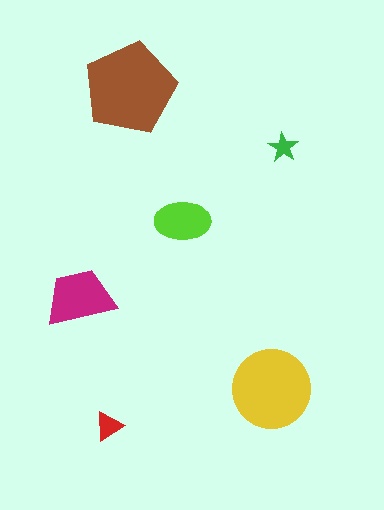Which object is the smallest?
The green star.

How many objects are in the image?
There are 6 objects in the image.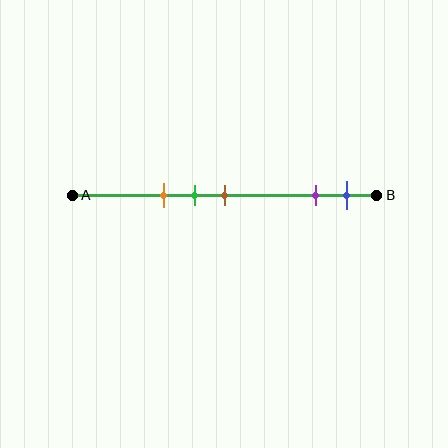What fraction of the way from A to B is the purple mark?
The purple mark is approximately 80% (0.8) of the way from A to B.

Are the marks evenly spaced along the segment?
No, the marks are not evenly spaced.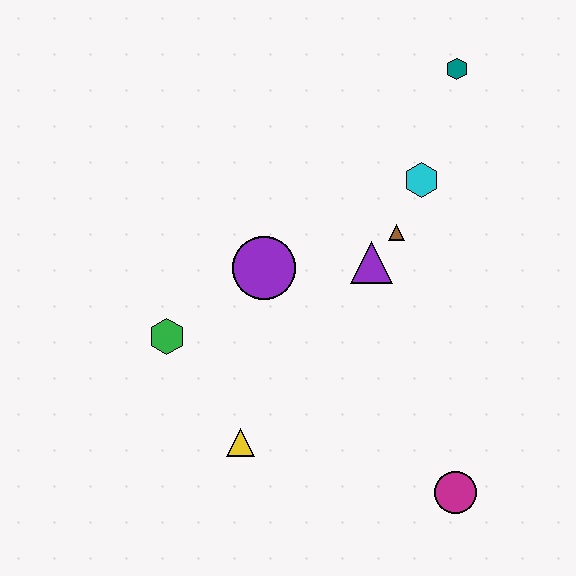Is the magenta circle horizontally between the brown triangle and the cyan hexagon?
No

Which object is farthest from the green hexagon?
The teal hexagon is farthest from the green hexagon.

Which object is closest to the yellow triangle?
The green hexagon is closest to the yellow triangle.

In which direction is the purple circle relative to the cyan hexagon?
The purple circle is to the left of the cyan hexagon.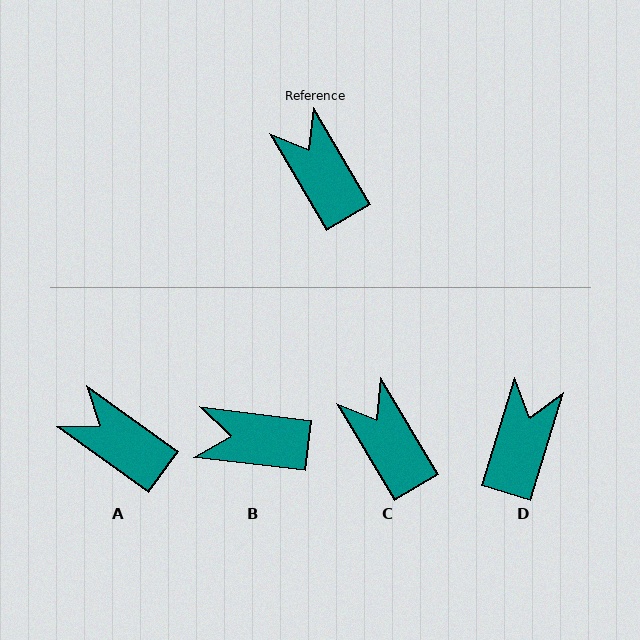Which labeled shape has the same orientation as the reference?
C.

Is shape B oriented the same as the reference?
No, it is off by about 52 degrees.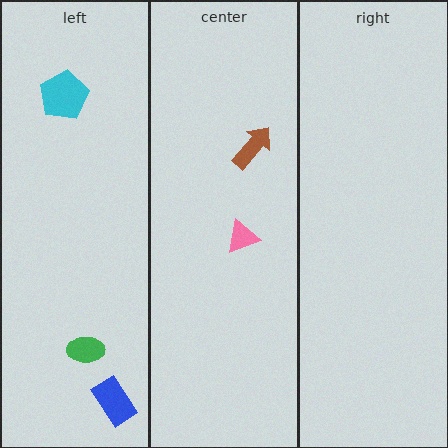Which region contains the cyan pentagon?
The left region.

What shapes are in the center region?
The brown arrow, the pink triangle.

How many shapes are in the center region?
2.